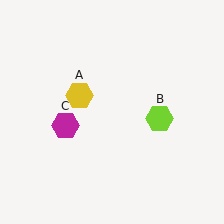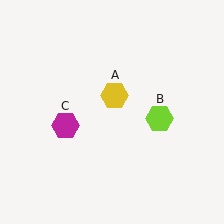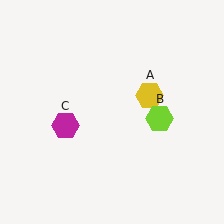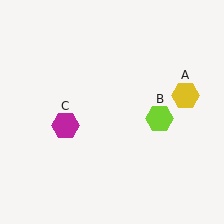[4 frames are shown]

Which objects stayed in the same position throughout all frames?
Lime hexagon (object B) and magenta hexagon (object C) remained stationary.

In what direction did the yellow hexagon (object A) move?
The yellow hexagon (object A) moved right.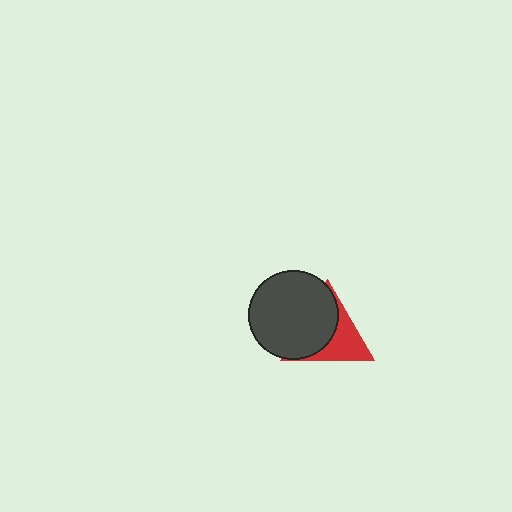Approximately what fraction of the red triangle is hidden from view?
Roughly 56% of the red triangle is hidden behind the dark gray circle.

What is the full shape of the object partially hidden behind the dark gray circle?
The partially hidden object is a red triangle.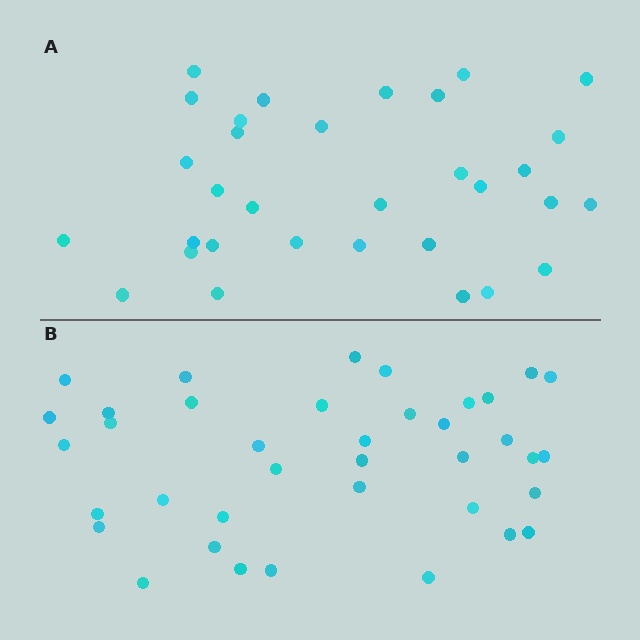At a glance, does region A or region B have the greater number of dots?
Region B (the bottom region) has more dots.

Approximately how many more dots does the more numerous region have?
Region B has about 6 more dots than region A.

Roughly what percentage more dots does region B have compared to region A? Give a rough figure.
About 20% more.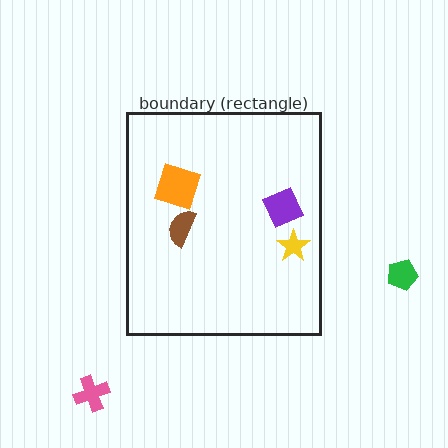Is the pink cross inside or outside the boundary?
Outside.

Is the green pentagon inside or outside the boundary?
Outside.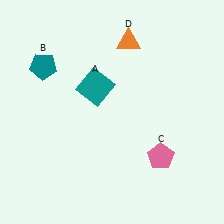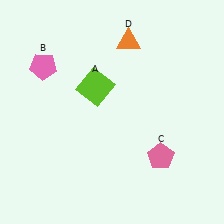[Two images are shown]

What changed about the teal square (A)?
In Image 1, A is teal. In Image 2, it changed to lime.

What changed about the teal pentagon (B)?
In Image 1, B is teal. In Image 2, it changed to pink.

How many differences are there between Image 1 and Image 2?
There are 2 differences between the two images.